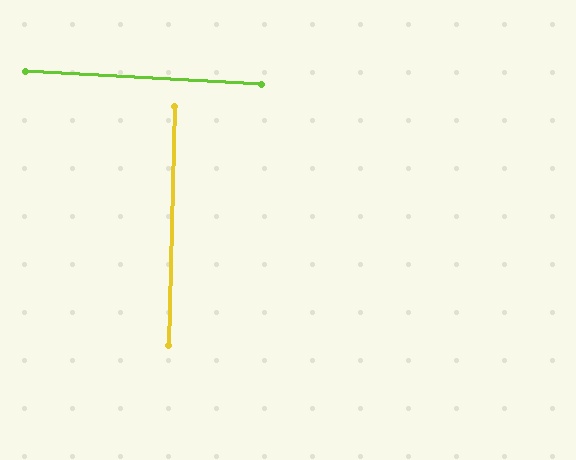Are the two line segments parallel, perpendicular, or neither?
Perpendicular — they meet at approximately 88°.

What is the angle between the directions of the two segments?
Approximately 88 degrees.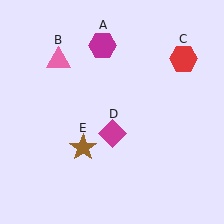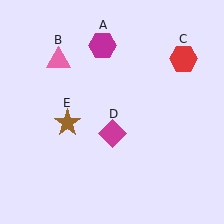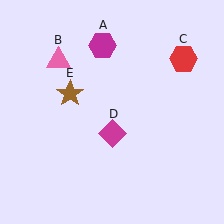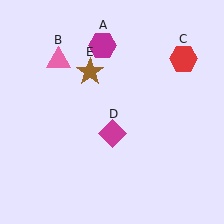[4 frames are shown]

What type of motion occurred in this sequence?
The brown star (object E) rotated clockwise around the center of the scene.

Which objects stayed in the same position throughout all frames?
Magenta hexagon (object A) and pink triangle (object B) and red hexagon (object C) and magenta diamond (object D) remained stationary.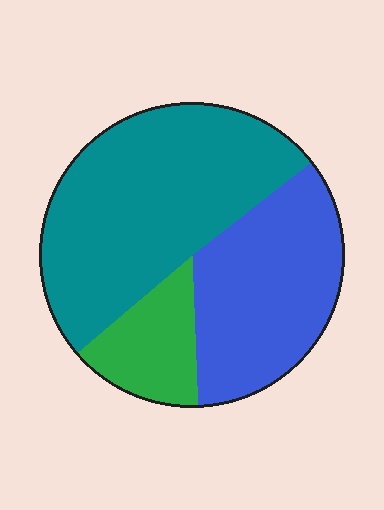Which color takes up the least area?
Green, at roughly 15%.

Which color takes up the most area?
Teal, at roughly 50%.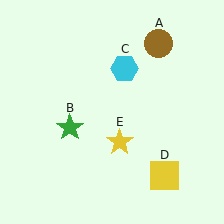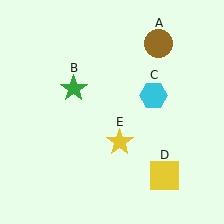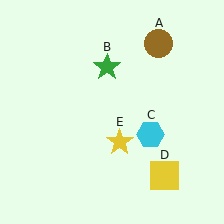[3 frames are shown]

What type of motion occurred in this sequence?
The green star (object B), cyan hexagon (object C) rotated clockwise around the center of the scene.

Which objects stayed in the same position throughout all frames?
Brown circle (object A) and yellow square (object D) and yellow star (object E) remained stationary.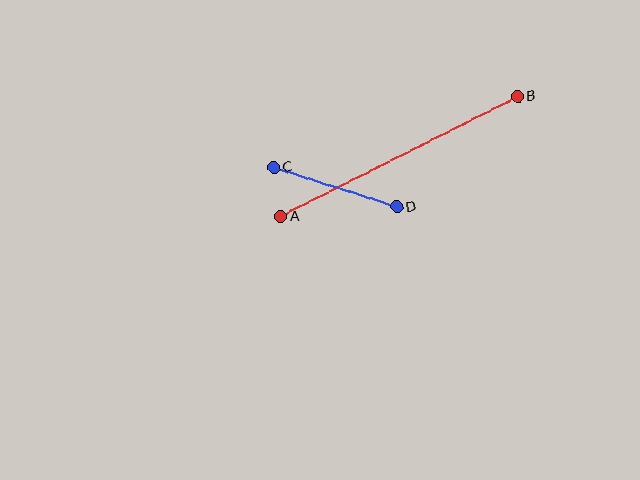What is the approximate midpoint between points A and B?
The midpoint is at approximately (399, 156) pixels.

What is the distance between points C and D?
The distance is approximately 129 pixels.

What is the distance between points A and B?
The distance is approximately 265 pixels.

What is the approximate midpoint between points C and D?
The midpoint is at approximately (335, 187) pixels.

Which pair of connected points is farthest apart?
Points A and B are farthest apart.